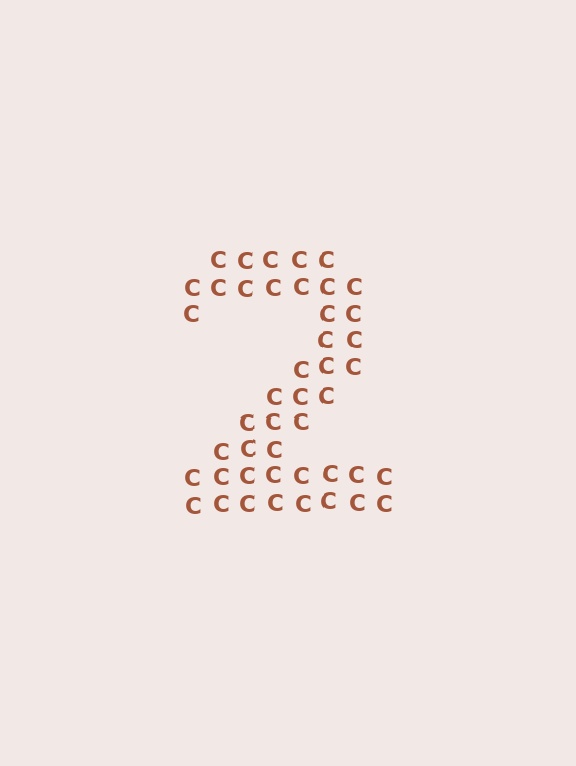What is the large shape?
The large shape is the digit 2.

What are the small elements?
The small elements are letter C's.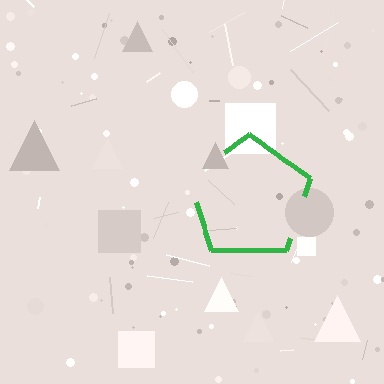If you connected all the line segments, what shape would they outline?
They would outline a pentagon.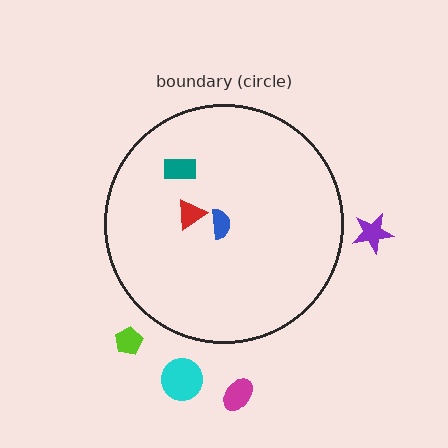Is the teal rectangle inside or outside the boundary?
Inside.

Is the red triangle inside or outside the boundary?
Inside.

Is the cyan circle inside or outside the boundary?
Outside.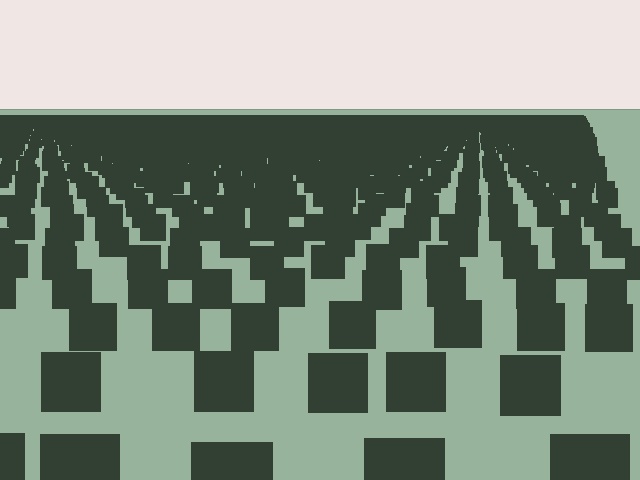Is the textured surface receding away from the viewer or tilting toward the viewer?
The surface is receding away from the viewer. Texture elements get smaller and denser toward the top.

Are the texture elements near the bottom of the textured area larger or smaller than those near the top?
Larger. Near the bottom, elements are closer to the viewer and appear at a bigger on-screen size.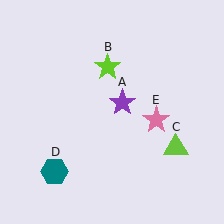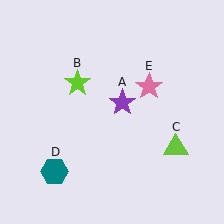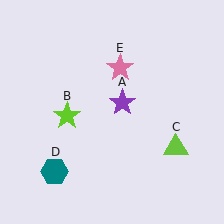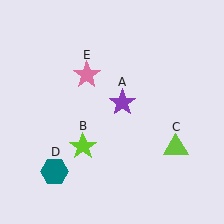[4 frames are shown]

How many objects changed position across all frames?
2 objects changed position: lime star (object B), pink star (object E).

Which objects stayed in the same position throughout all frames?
Purple star (object A) and lime triangle (object C) and teal hexagon (object D) remained stationary.